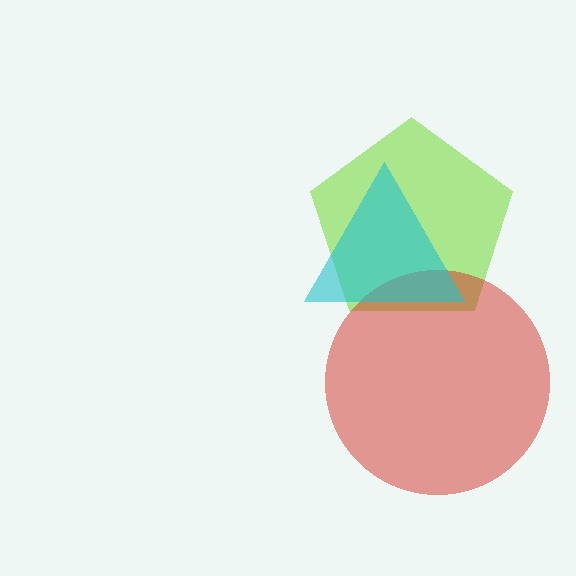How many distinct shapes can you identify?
There are 3 distinct shapes: a lime pentagon, a red circle, a cyan triangle.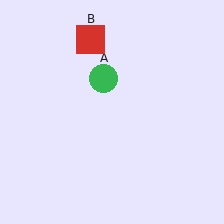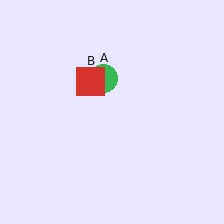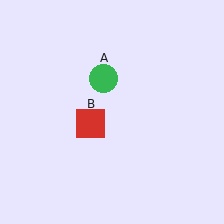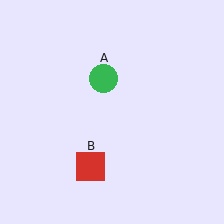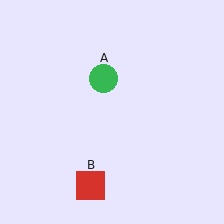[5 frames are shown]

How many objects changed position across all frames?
1 object changed position: red square (object B).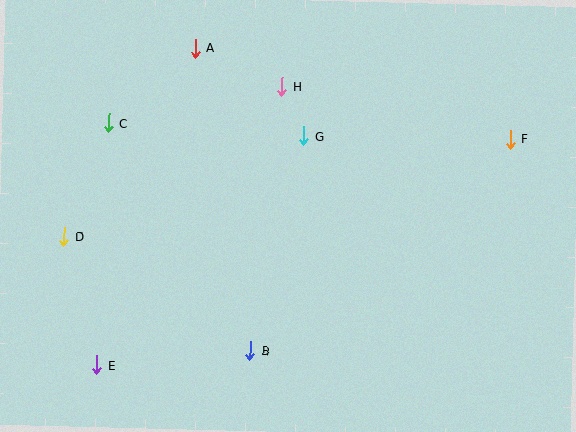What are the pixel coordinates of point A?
Point A is at (196, 48).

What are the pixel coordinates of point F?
Point F is at (510, 139).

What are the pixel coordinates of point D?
Point D is at (64, 237).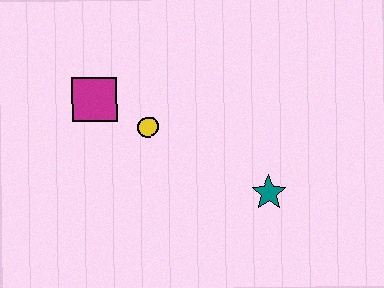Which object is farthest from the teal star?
The magenta square is farthest from the teal star.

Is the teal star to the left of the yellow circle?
No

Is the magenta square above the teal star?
Yes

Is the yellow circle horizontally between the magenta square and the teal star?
Yes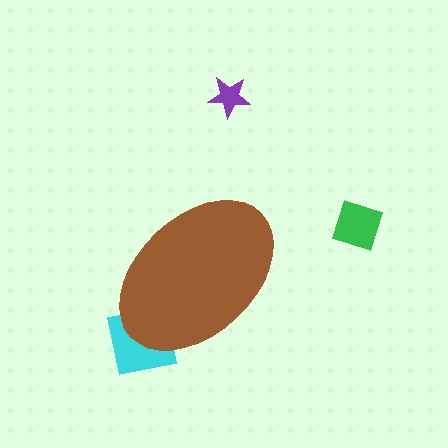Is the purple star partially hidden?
No, the purple star is fully visible.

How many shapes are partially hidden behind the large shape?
1 shape is partially hidden.